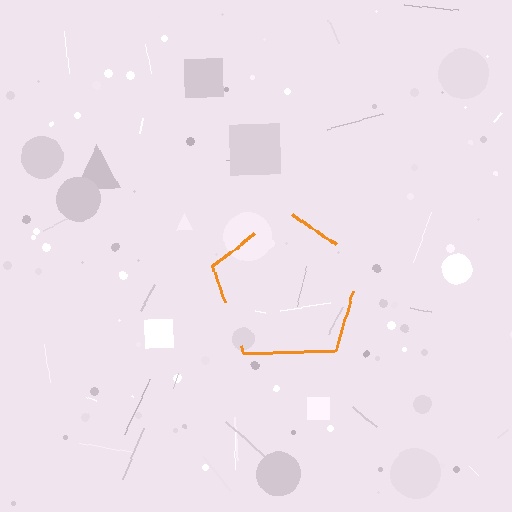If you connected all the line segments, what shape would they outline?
They would outline a pentagon.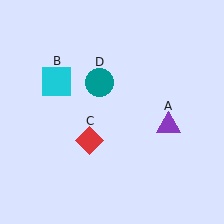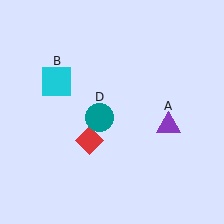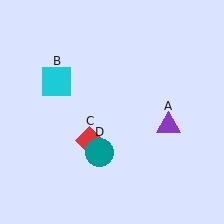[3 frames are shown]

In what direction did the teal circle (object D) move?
The teal circle (object D) moved down.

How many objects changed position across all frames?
1 object changed position: teal circle (object D).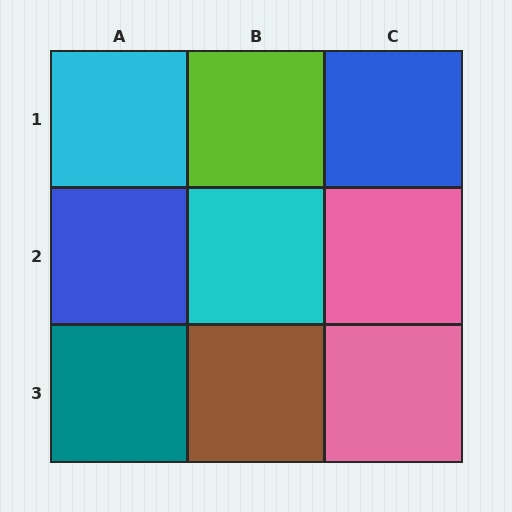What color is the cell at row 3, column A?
Teal.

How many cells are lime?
1 cell is lime.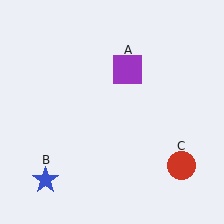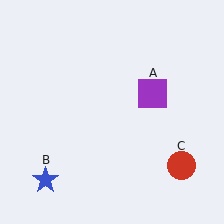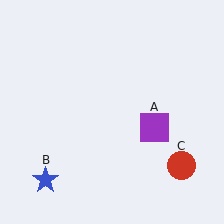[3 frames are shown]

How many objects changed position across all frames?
1 object changed position: purple square (object A).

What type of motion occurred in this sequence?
The purple square (object A) rotated clockwise around the center of the scene.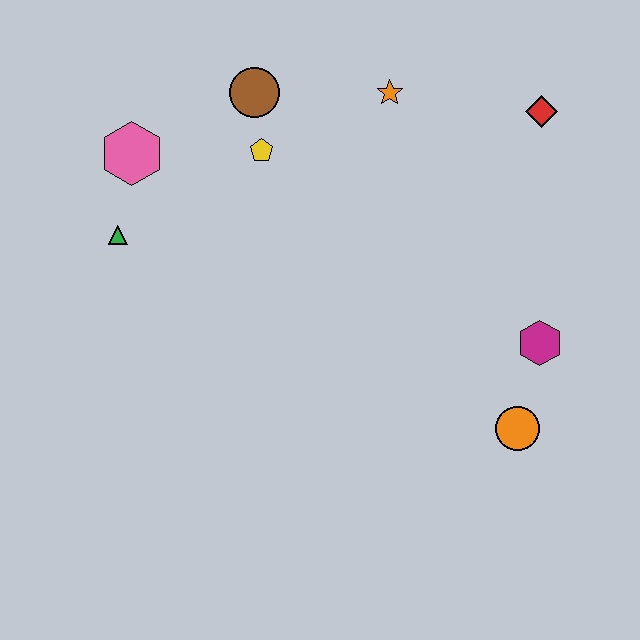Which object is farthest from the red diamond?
The green triangle is farthest from the red diamond.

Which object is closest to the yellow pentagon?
The brown circle is closest to the yellow pentagon.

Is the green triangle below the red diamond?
Yes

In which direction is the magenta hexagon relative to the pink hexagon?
The magenta hexagon is to the right of the pink hexagon.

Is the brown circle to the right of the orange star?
No